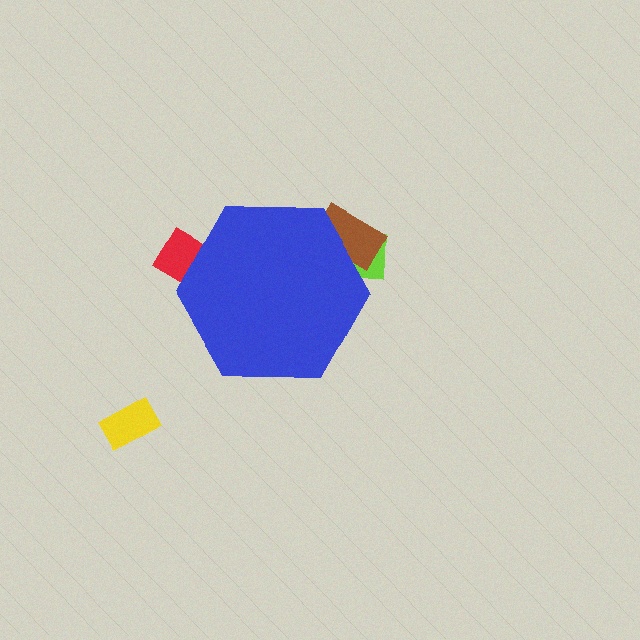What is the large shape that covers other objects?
A blue hexagon.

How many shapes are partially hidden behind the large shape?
3 shapes are partially hidden.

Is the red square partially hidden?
Yes, the red square is partially hidden behind the blue hexagon.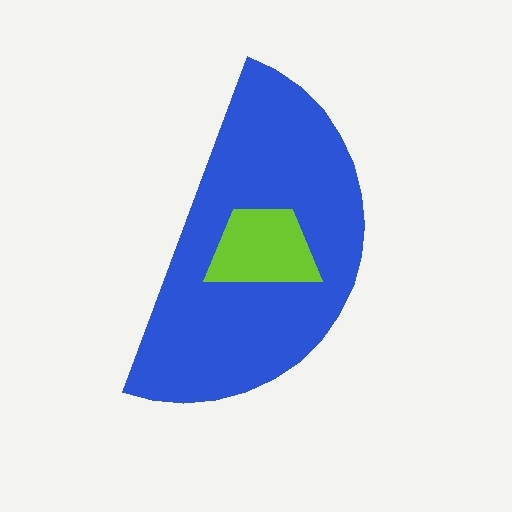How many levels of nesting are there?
2.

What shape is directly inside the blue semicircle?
The lime trapezoid.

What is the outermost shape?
The blue semicircle.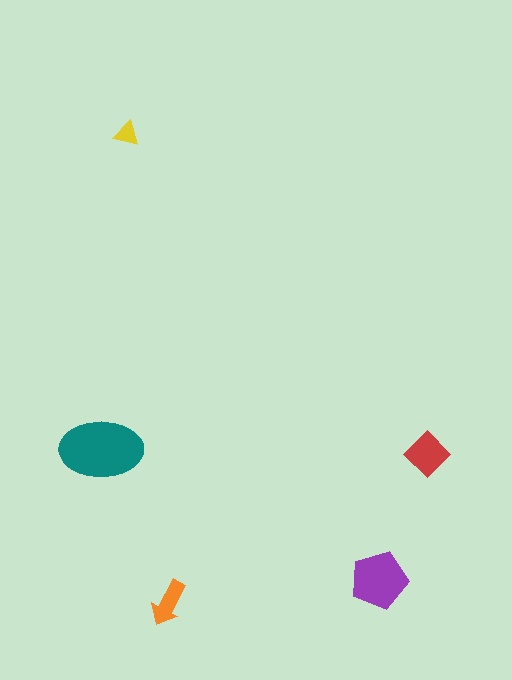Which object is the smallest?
The yellow triangle.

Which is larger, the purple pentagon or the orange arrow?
The purple pentagon.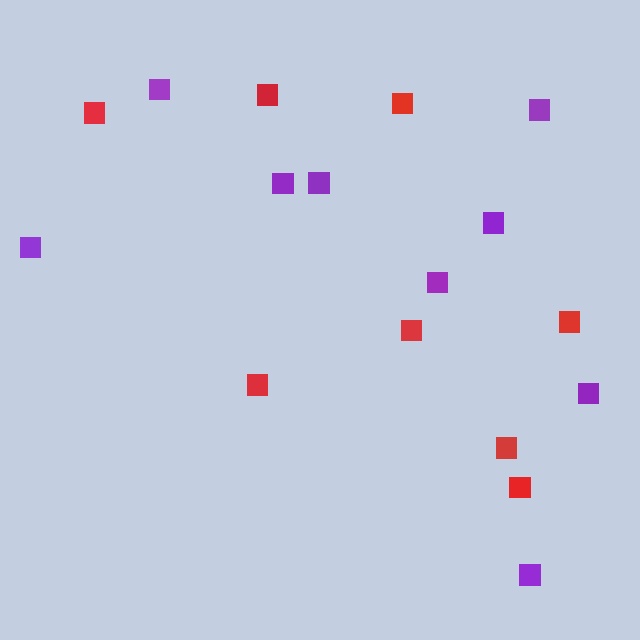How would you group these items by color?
There are 2 groups: one group of red squares (8) and one group of purple squares (9).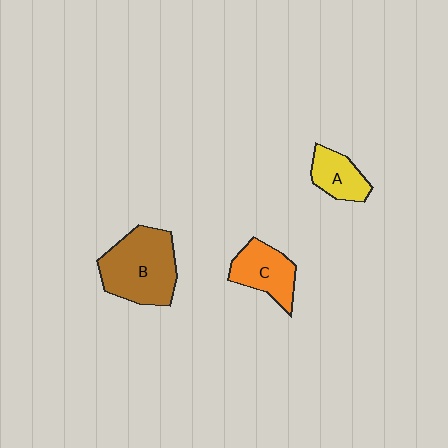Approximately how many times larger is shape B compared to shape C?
Approximately 1.6 times.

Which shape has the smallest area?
Shape A (yellow).